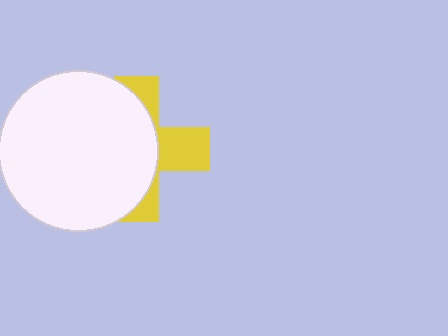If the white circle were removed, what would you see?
You would see the complete yellow cross.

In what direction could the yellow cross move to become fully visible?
The yellow cross could move right. That would shift it out from behind the white circle entirely.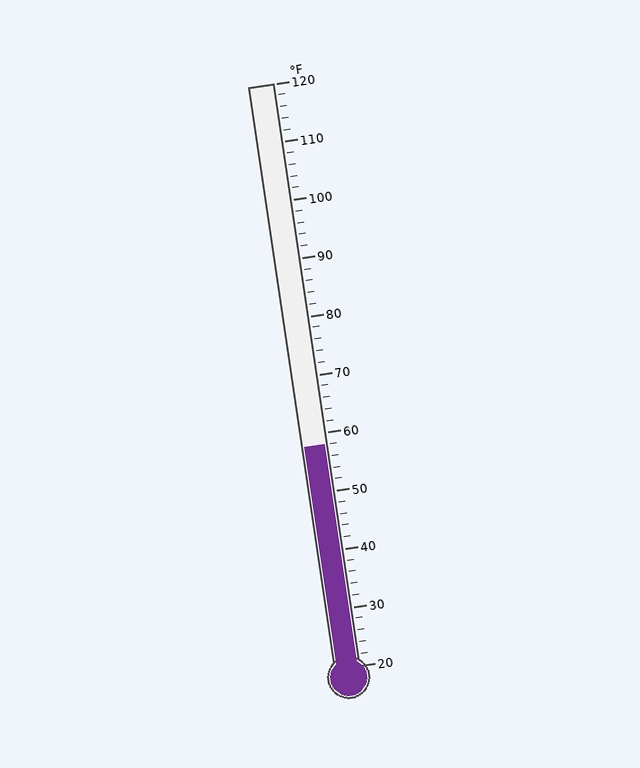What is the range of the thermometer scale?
The thermometer scale ranges from 20°F to 120°F.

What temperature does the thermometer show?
The thermometer shows approximately 58°F.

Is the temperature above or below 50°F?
The temperature is above 50°F.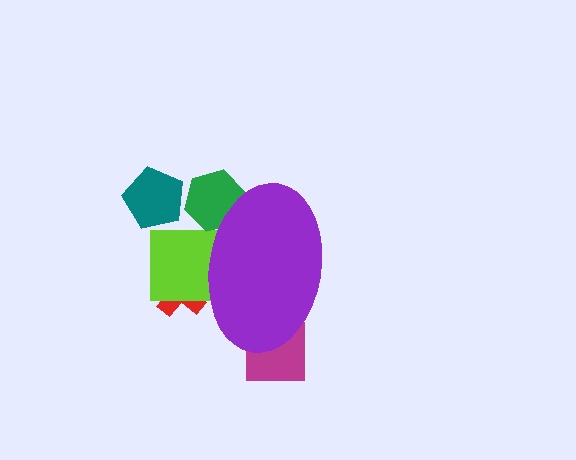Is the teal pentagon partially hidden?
No, the teal pentagon is fully visible.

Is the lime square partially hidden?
Yes, the lime square is partially hidden behind the purple ellipse.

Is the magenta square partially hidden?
Yes, the magenta square is partially hidden behind the purple ellipse.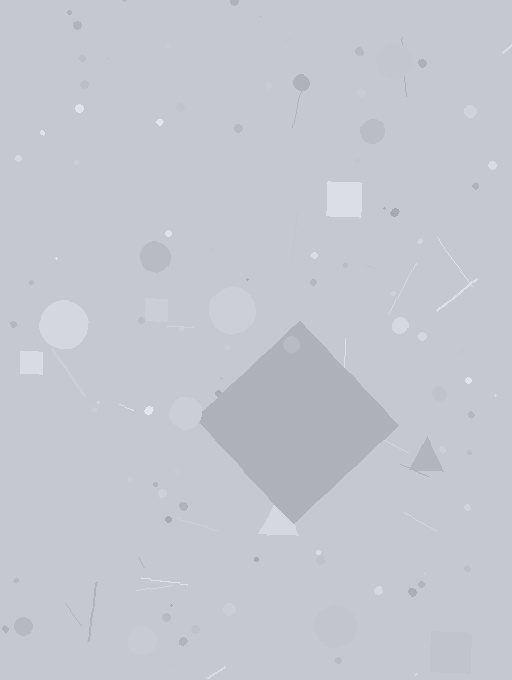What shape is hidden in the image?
A diamond is hidden in the image.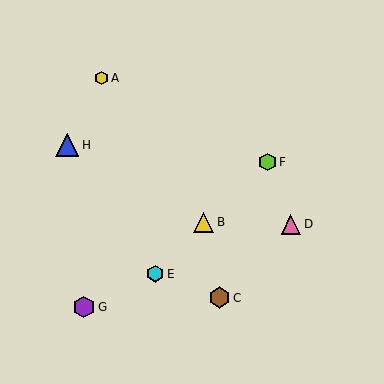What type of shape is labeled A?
Shape A is a yellow hexagon.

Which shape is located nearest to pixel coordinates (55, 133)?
The blue triangle (labeled H) at (67, 145) is nearest to that location.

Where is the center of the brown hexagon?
The center of the brown hexagon is at (219, 298).